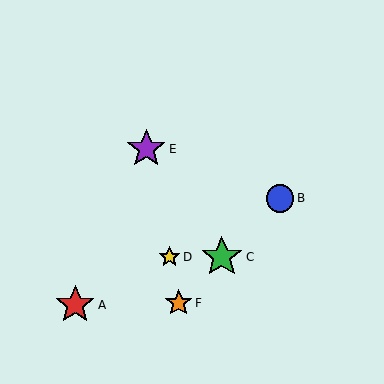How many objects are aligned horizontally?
2 objects (C, D) are aligned horizontally.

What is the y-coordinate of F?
Object F is at y≈303.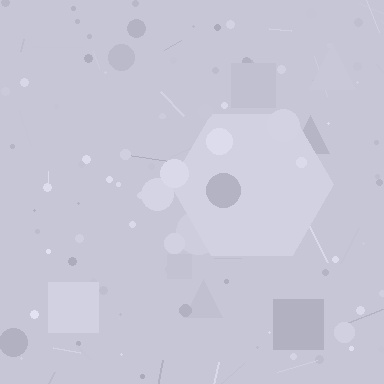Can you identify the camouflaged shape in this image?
The camouflaged shape is a hexagon.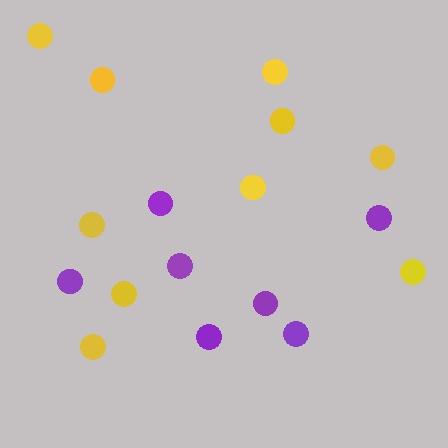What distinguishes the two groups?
There are 2 groups: one group of purple circles (7) and one group of yellow circles (10).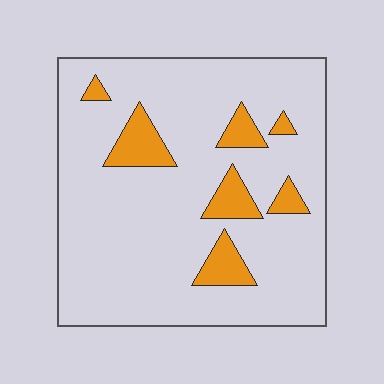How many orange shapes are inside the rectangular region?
7.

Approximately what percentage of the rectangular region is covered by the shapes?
Approximately 15%.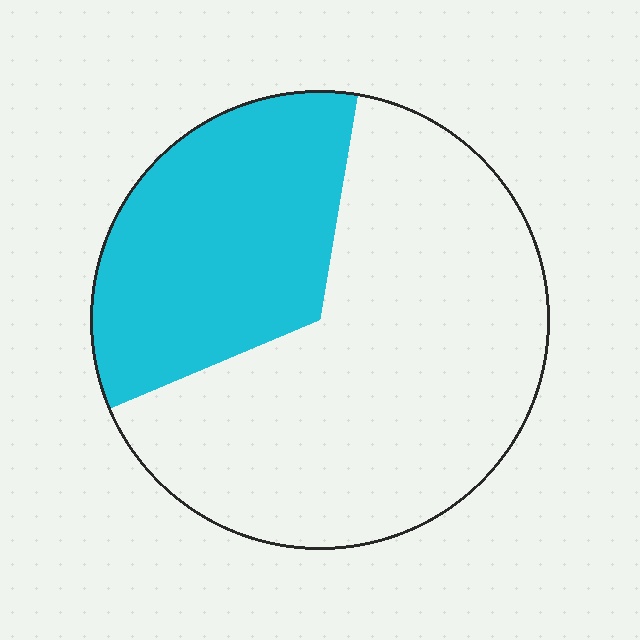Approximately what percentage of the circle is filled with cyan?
Approximately 35%.